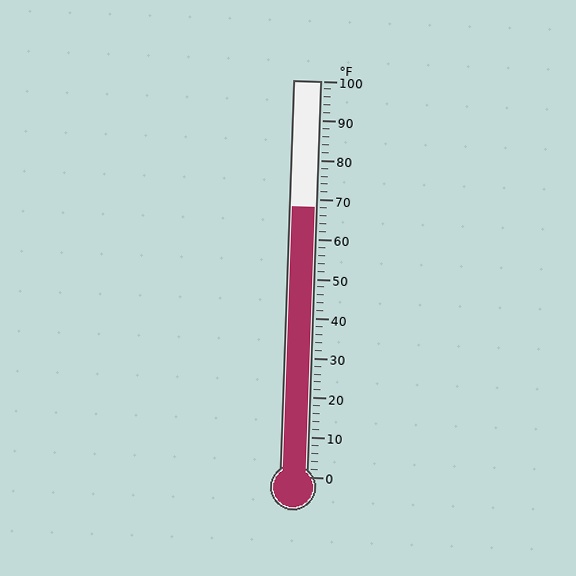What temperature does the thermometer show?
The thermometer shows approximately 68°F.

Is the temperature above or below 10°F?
The temperature is above 10°F.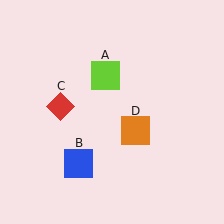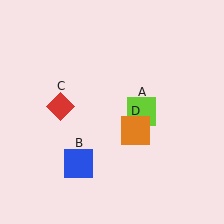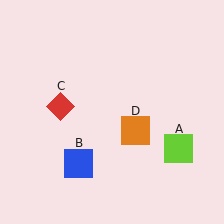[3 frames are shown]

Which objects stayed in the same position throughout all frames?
Blue square (object B) and red diamond (object C) and orange square (object D) remained stationary.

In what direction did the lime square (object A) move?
The lime square (object A) moved down and to the right.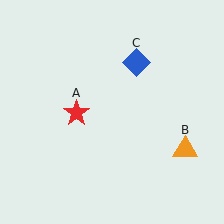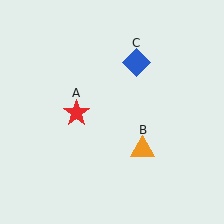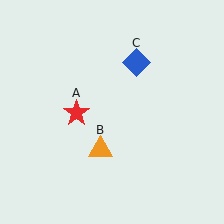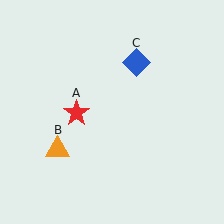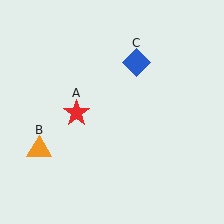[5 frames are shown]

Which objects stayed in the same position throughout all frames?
Red star (object A) and blue diamond (object C) remained stationary.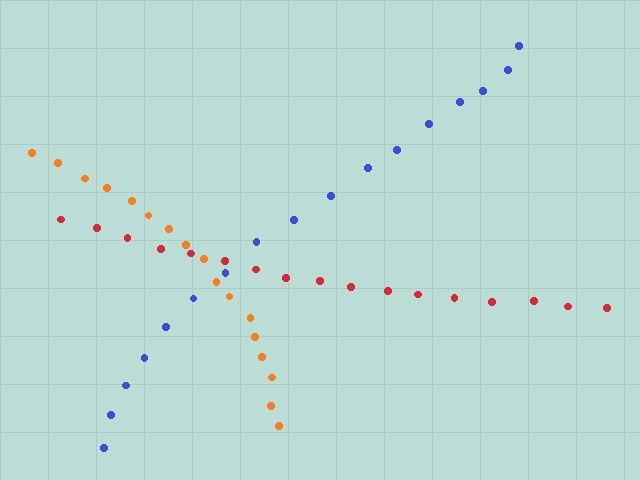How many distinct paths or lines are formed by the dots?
There are 3 distinct paths.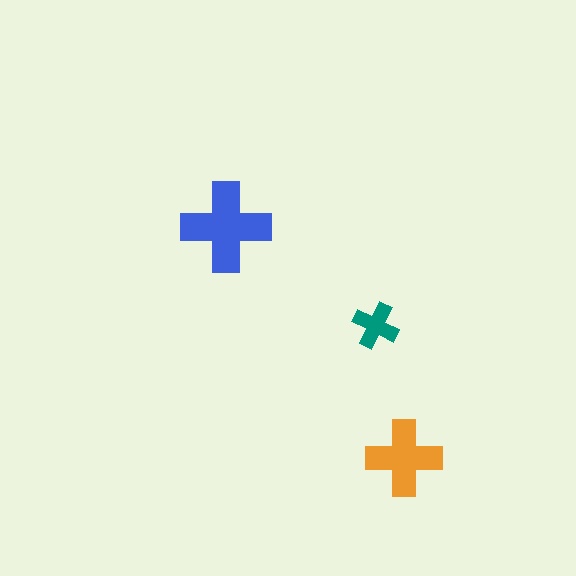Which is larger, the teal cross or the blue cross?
The blue one.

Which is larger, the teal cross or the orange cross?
The orange one.